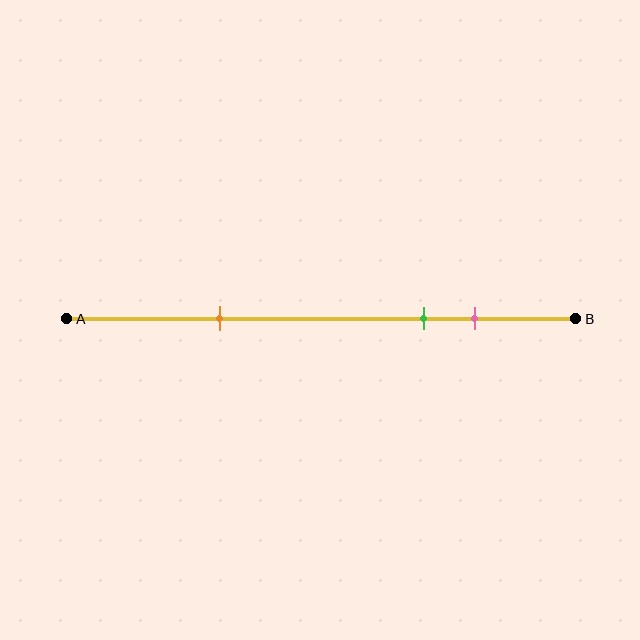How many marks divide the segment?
There are 3 marks dividing the segment.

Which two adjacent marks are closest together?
The green and pink marks are the closest adjacent pair.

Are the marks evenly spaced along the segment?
No, the marks are not evenly spaced.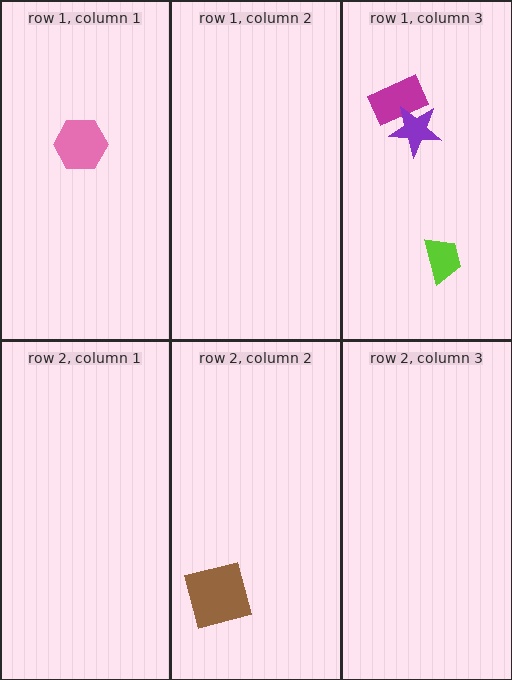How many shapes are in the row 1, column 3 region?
3.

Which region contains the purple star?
The row 1, column 3 region.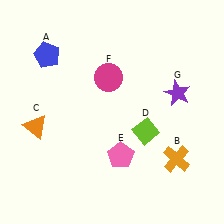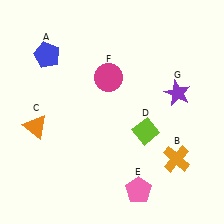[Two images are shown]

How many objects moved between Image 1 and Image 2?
1 object moved between the two images.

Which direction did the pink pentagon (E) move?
The pink pentagon (E) moved down.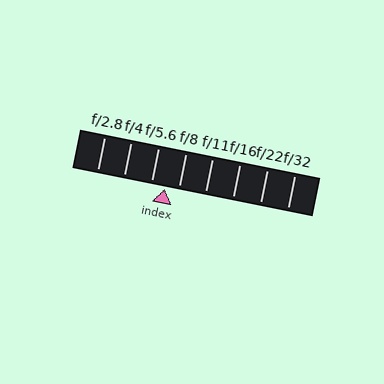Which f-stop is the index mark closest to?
The index mark is closest to f/8.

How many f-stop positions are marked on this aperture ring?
There are 8 f-stop positions marked.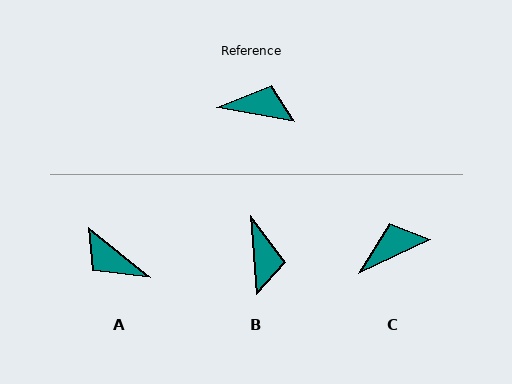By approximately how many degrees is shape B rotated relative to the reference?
Approximately 76 degrees clockwise.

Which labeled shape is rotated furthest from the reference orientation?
A, about 151 degrees away.